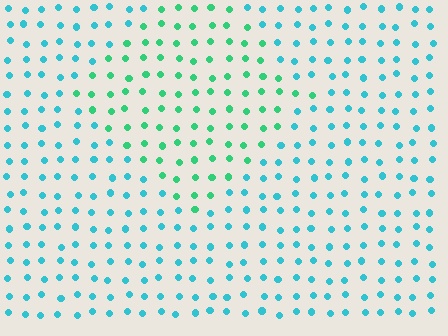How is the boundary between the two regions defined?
The boundary is defined purely by a slight shift in hue (about 38 degrees). Spacing, size, and orientation are identical on both sides.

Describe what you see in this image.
The image is filled with small cyan elements in a uniform arrangement. A diamond-shaped region is visible where the elements are tinted to a slightly different hue, forming a subtle color boundary.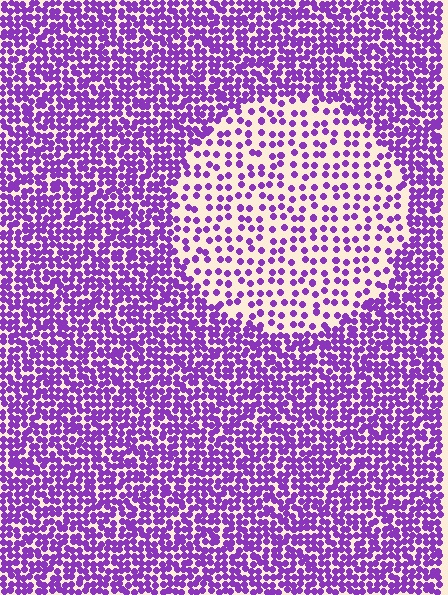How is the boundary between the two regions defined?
The boundary is defined by a change in element density (approximately 2.4x ratio). All elements are the same color, size, and shape.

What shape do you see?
I see a circle.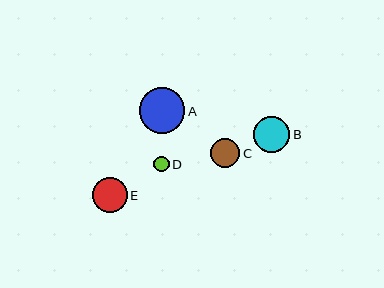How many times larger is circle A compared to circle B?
Circle A is approximately 1.3 times the size of circle B.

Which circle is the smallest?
Circle D is the smallest with a size of approximately 16 pixels.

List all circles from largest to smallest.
From largest to smallest: A, B, E, C, D.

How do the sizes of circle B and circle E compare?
Circle B and circle E are approximately the same size.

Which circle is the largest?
Circle A is the largest with a size of approximately 46 pixels.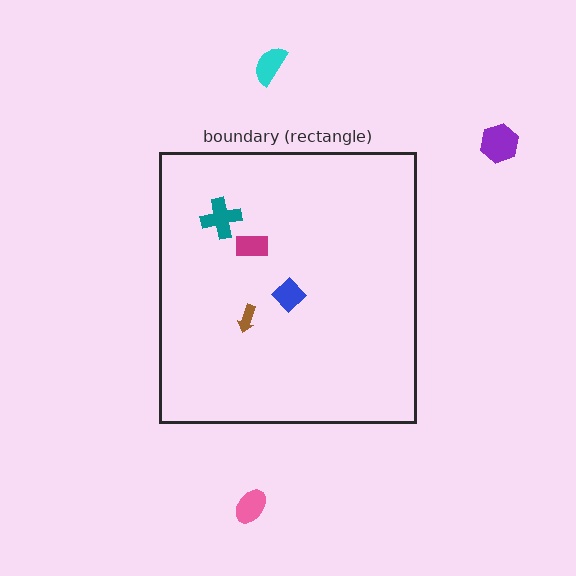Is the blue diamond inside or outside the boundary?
Inside.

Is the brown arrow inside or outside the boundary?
Inside.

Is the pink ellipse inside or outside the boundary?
Outside.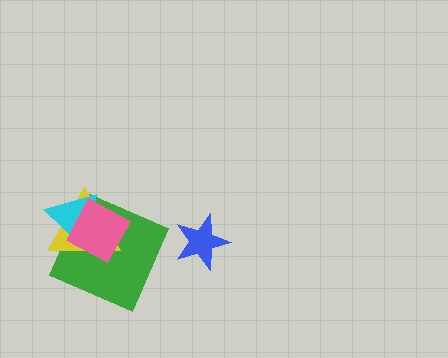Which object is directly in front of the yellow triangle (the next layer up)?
The cyan triangle is directly in front of the yellow triangle.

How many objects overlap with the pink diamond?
3 objects overlap with the pink diamond.